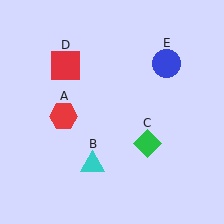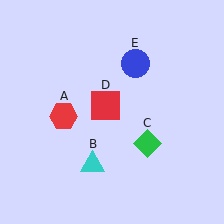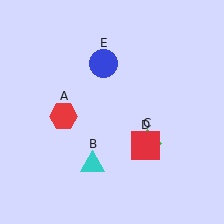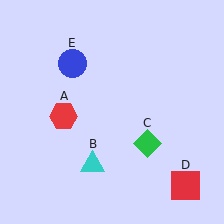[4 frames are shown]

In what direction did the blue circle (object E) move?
The blue circle (object E) moved left.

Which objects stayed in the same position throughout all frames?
Red hexagon (object A) and cyan triangle (object B) and green diamond (object C) remained stationary.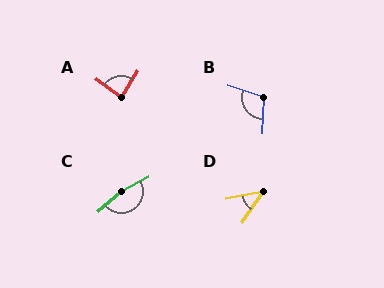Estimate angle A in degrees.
Approximately 87 degrees.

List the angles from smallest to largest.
D (44°), A (87°), B (106°), C (166°).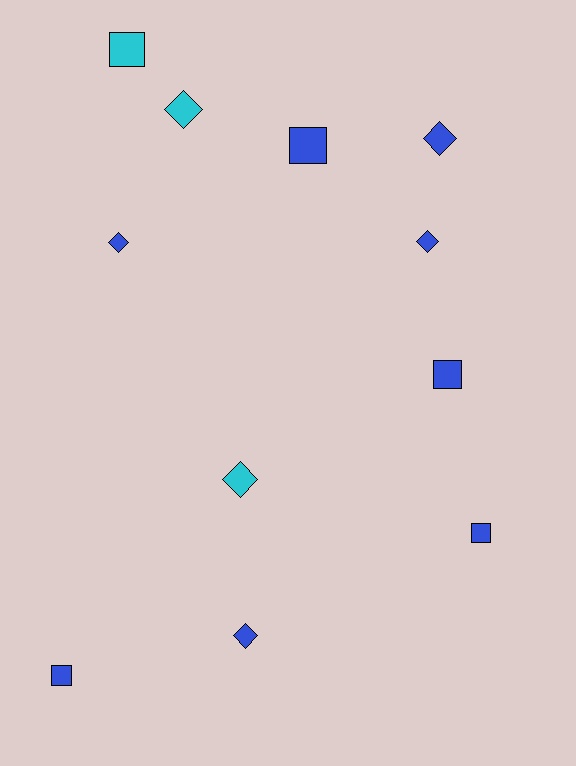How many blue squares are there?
There are 4 blue squares.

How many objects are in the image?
There are 11 objects.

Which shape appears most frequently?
Diamond, with 6 objects.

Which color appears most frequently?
Blue, with 8 objects.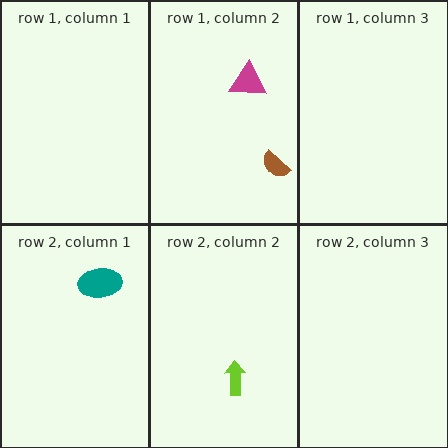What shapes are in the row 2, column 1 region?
The teal ellipse.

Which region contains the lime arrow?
The row 2, column 2 region.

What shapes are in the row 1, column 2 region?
The brown semicircle, the magenta triangle.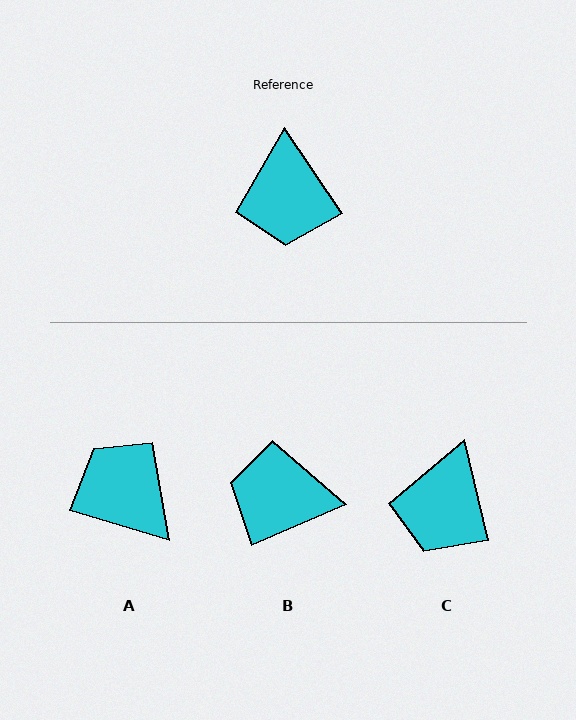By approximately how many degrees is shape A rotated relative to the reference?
Approximately 140 degrees clockwise.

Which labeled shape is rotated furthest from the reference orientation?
A, about 140 degrees away.